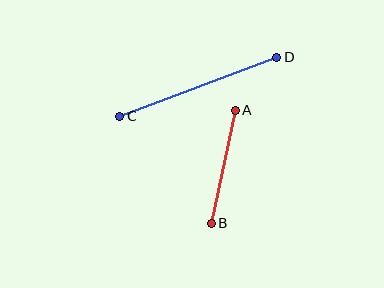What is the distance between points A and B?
The distance is approximately 116 pixels.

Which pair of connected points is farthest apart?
Points C and D are farthest apart.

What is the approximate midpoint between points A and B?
The midpoint is at approximately (223, 167) pixels.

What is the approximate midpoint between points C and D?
The midpoint is at approximately (198, 87) pixels.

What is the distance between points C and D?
The distance is approximately 168 pixels.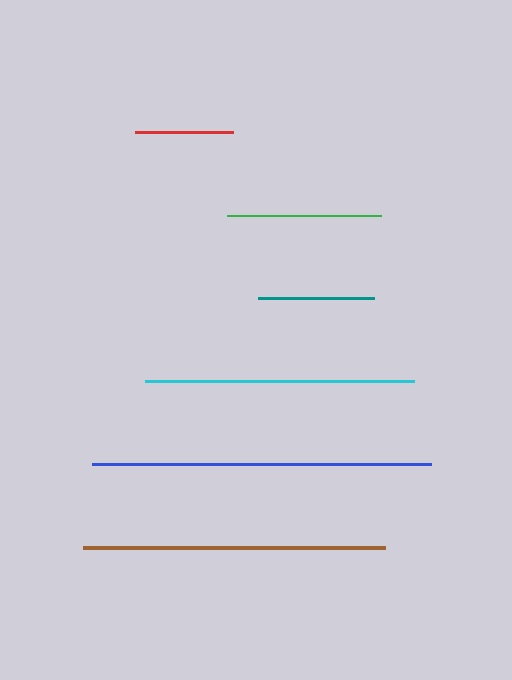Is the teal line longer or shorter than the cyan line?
The cyan line is longer than the teal line.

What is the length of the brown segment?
The brown segment is approximately 301 pixels long.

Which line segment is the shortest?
The red line is the shortest at approximately 99 pixels.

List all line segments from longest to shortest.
From longest to shortest: blue, brown, cyan, green, teal, red.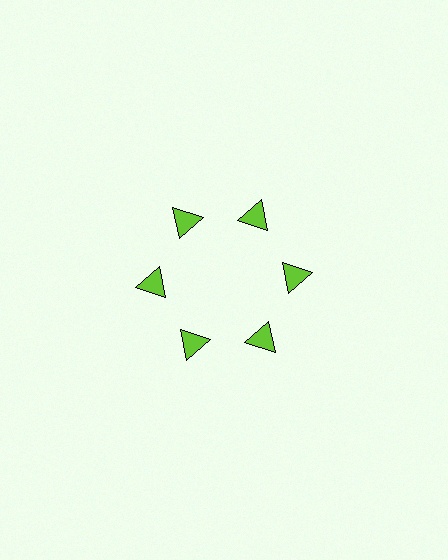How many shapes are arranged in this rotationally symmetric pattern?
There are 6 shapes, arranged in 6 groups of 1.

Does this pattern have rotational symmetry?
Yes, this pattern has 6-fold rotational symmetry. It looks the same after rotating 60 degrees around the center.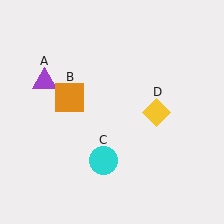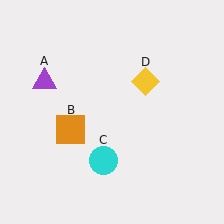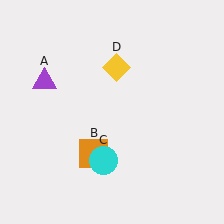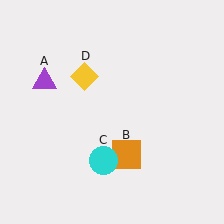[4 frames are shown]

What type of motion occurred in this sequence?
The orange square (object B), yellow diamond (object D) rotated counterclockwise around the center of the scene.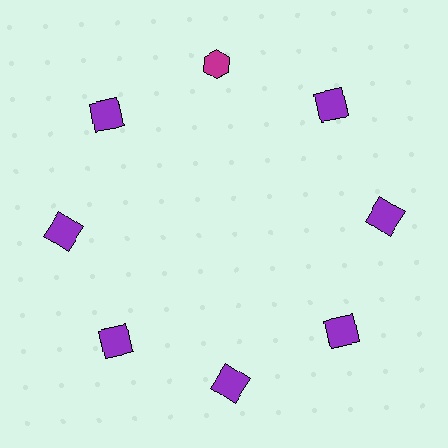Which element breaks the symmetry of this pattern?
The magenta hexagon at roughly the 12 o'clock position breaks the symmetry. All other shapes are purple squares.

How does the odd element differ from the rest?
It differs in both color (magenta instead of purple) and shape (hexagon instead of square).